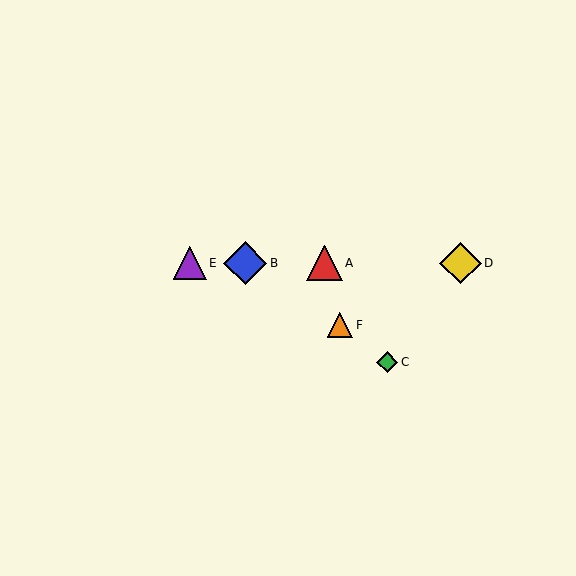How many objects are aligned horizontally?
4 objects (A, B, D, E) are aligned horizontally.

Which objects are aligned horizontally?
Objects A, B, D, E are aligned horizontally.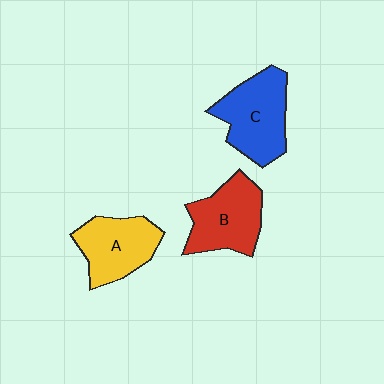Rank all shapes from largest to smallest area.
From largest to smallest: C (blue), B (red), A (yellow).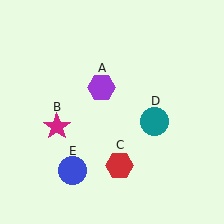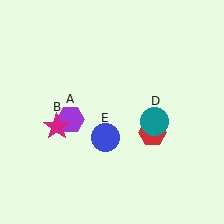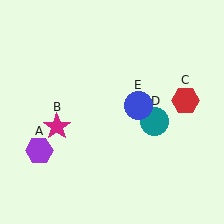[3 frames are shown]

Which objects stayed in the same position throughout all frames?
Magenta star (object B) and teal circle (object D) remained stationary.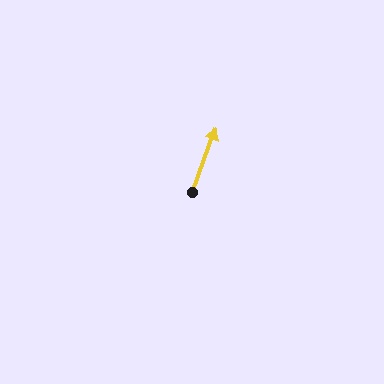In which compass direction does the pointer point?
North.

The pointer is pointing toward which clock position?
Roughly 1 o'clock.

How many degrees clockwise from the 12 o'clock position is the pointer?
Approximately 20 degrees.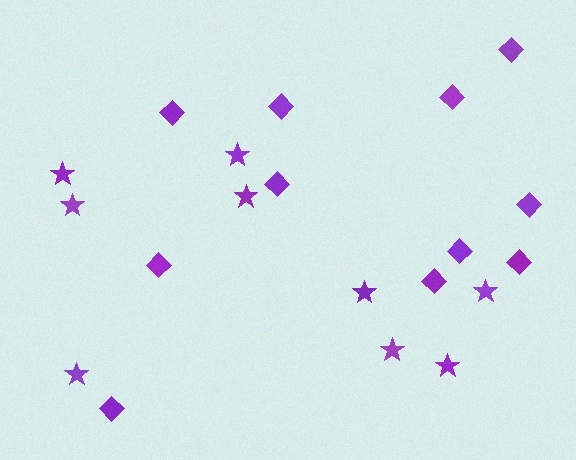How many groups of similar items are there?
There are 2 groups: one group of stars (9) and one group of diamonds (11).